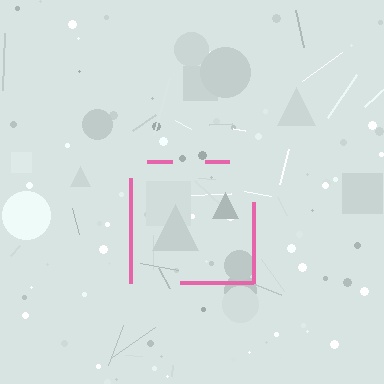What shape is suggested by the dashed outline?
The dashed outline suggests a square.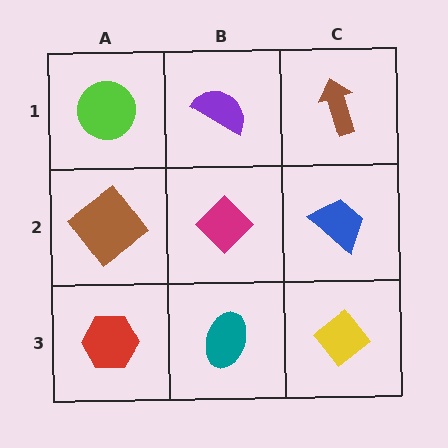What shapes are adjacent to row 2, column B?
A purple semicircle (row 1, column B), a teal ellipse (row 3, column B), a brown diamond (row 2, column A), a blue trapezoid (row 2, column C).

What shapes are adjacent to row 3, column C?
A blue trapezoid (row 2, column C), a teal ellipse (row 3, column B).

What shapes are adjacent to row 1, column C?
A blue trapezoid (row 2, column C), a purple semicircle (row 1, column B).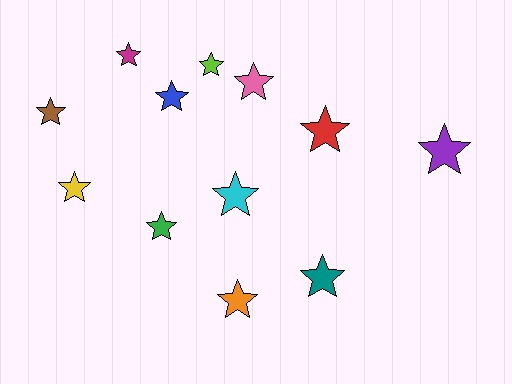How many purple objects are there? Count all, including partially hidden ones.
There is 1 purple object.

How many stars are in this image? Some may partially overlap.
There are 12 stars.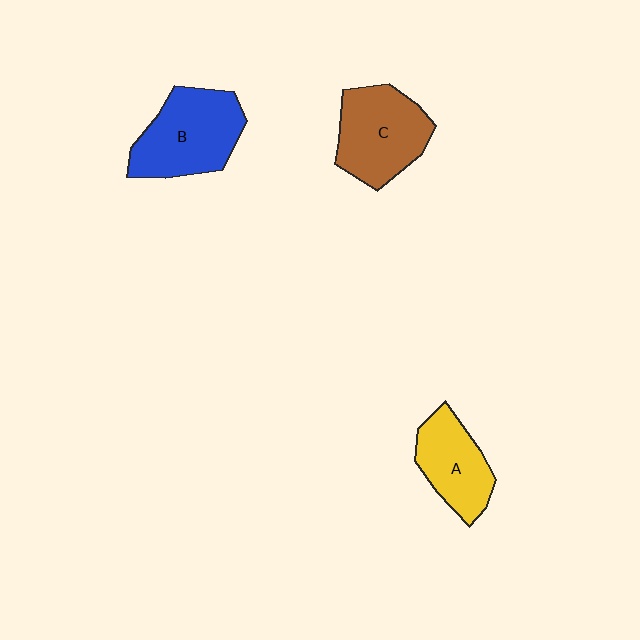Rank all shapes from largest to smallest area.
From largest to smallest: B (blue), C (brown), A (yellow).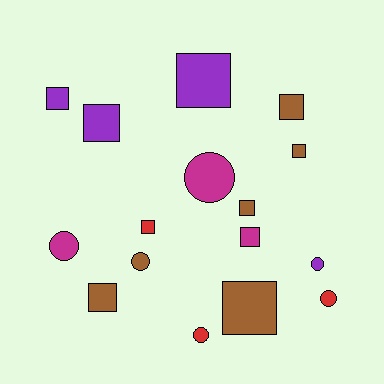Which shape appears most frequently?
Square, with 10 objects.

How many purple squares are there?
There are 3 purple squares.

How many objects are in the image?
There are 16 objects.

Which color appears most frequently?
Brown, with 6 objects.